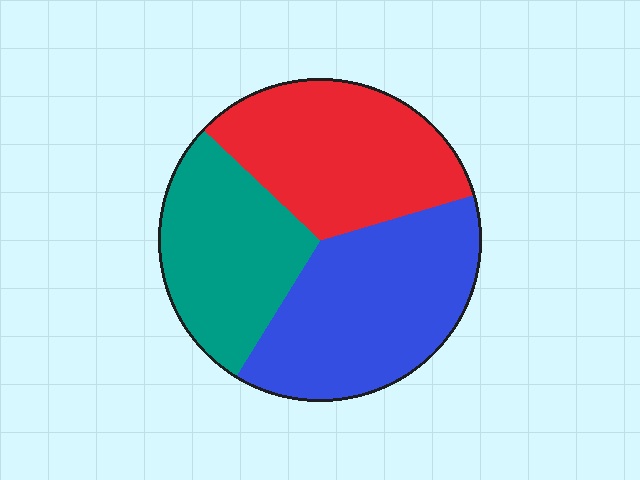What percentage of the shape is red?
Red covers 33% of the shape.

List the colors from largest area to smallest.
From largest to smallest: blue, red, teal.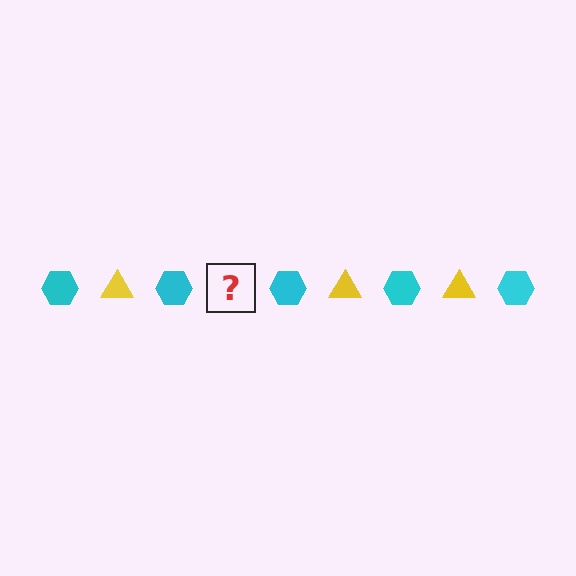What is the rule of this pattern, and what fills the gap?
The rule is that the pattern alternates between cyan hexagon and yellow triangle. The gap should be filled with a yellow triangle.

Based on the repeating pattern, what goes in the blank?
The blank should be a yellow triangle.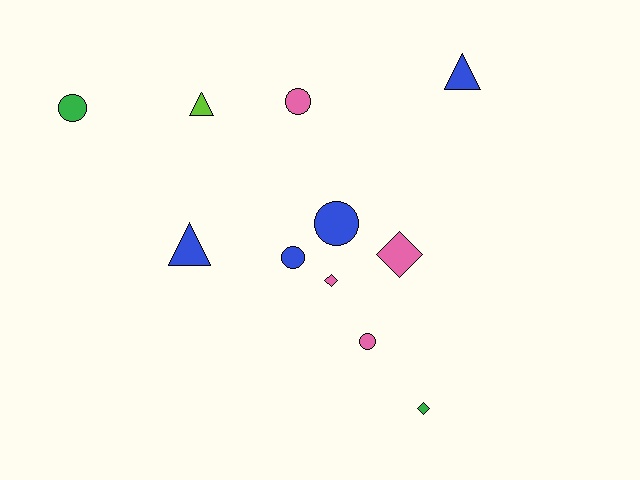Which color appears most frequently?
Blue, with 4 objects.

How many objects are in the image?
There are 11 objects.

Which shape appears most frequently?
Circle, with 5 objects.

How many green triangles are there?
There are no green triangles.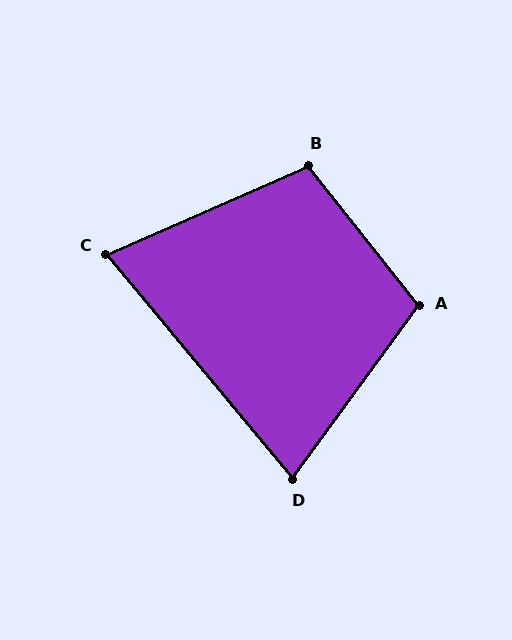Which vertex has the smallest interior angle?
C, at approximately 74 degrees.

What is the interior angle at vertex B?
Approximately 104 degrees (obtuse).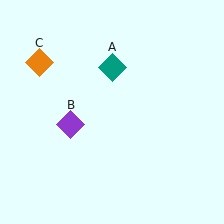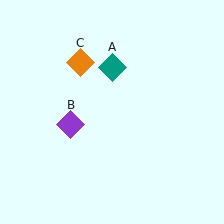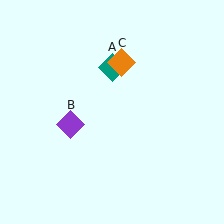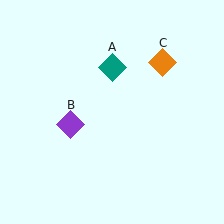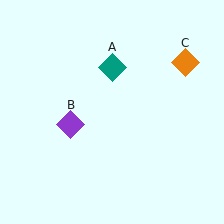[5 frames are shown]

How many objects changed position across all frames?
1 object changed position: orange diamond (object C).